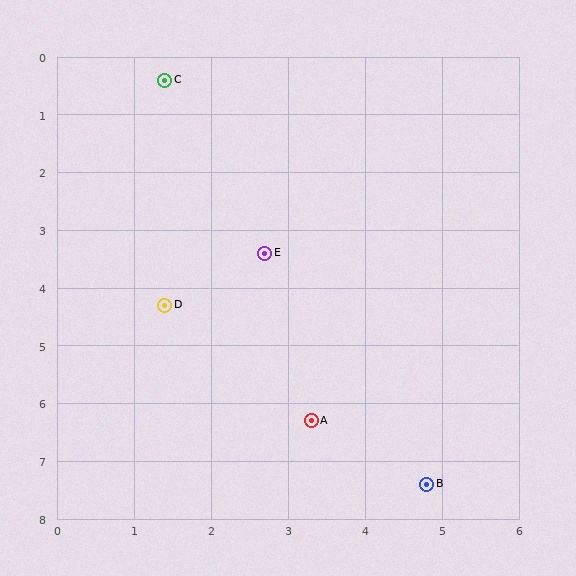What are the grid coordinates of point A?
Point A is at approximately (3.3, 6.3).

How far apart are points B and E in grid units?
Points B and E are about 4.5 grid units apart.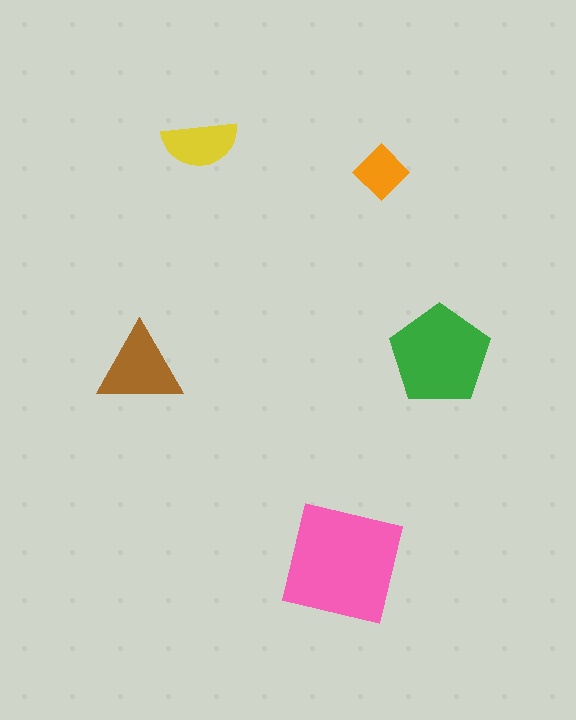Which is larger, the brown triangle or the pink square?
The pink square.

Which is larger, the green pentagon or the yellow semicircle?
The green pentagon.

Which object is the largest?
The pink square.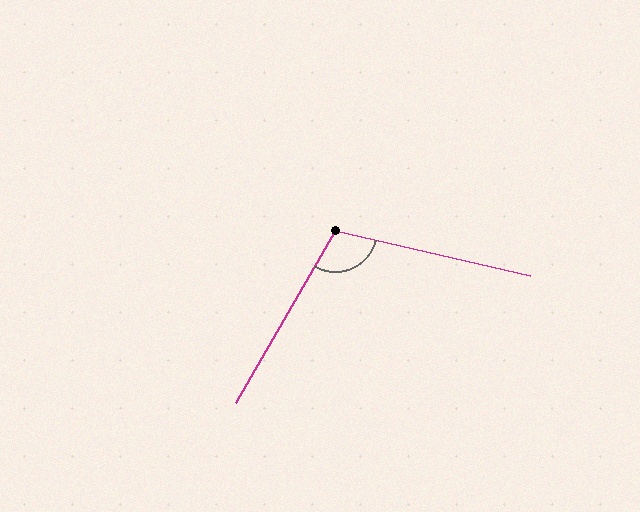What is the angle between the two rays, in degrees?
Approximately 107 degrees.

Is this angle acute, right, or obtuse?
It is obtuse.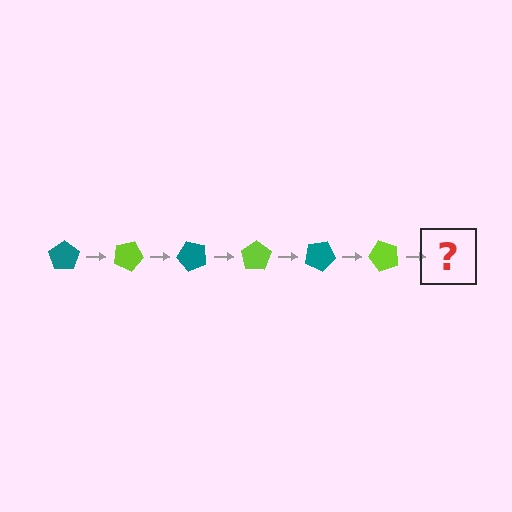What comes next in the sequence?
The next element should be a teal pentagon, rotated 150 degrees from the start.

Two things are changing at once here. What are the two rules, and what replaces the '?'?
The two rules are that it rotates 25 degrees each step and the color cycles through teal and lime. The '?' should be a teal pentagon, rotated 150 degrees from the start.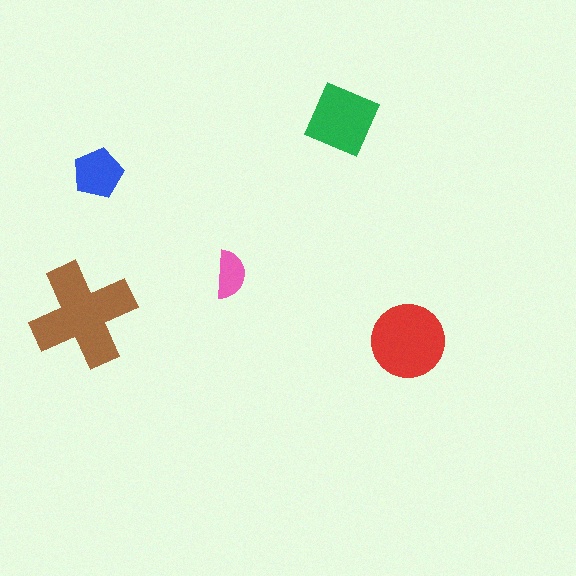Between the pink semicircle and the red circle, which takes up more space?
The red circle.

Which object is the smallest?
The pink semicircle.